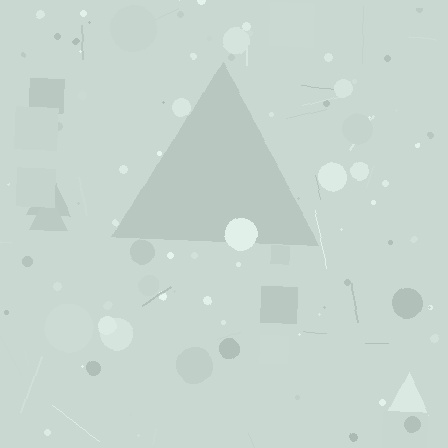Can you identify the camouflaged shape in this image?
The camouflaged shape is a triangle.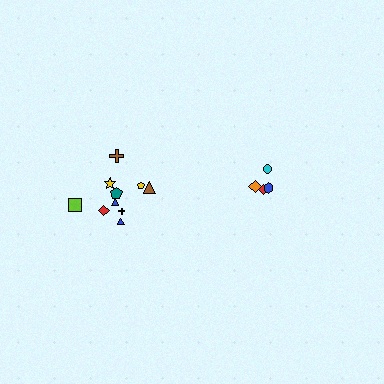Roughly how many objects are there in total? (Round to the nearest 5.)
Roughly 15 objects in total.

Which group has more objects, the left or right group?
The left group.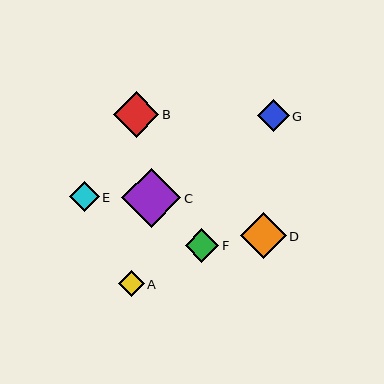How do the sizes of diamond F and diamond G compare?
Diamond F and diamond G are approximately the same size.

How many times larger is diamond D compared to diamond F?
Diamond D is approximately 1.4 times the size of diamond F.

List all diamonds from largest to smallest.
From largest to smallest: C, D, B, F, G, E, A.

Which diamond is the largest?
Diamond C is the largest with a size of approximately 59 pixels.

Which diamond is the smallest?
Diamond A is the smallest with a size of approximately 26 pixels.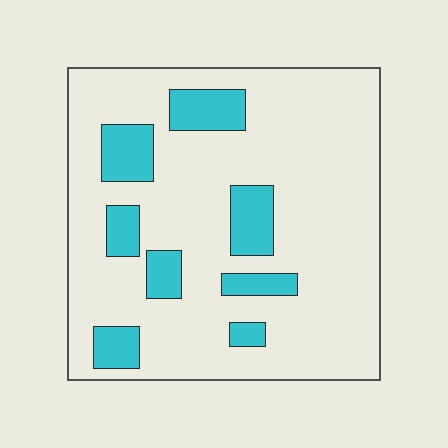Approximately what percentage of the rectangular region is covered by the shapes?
Approximately 20%.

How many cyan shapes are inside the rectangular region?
8.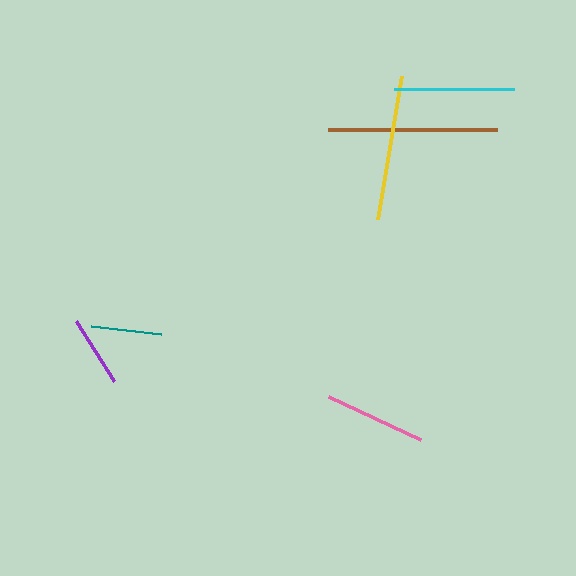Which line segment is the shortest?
The teal line is the shortest at approximately 70 pixels.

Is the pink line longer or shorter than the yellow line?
The yellow line is longer than the pink line.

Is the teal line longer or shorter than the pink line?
The pink line is longer than the teal line.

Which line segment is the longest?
The brown line is the longest at approximately 170 pixels.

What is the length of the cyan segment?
The cyan segment is approximately 120 pixels long.